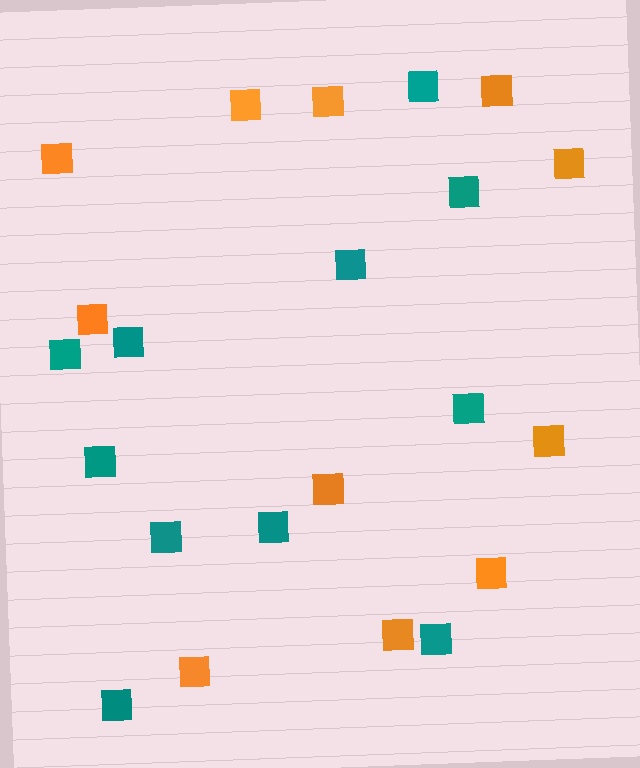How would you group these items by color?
There are 2 groups: one group of orange squares (11) and one group of teal squares (11).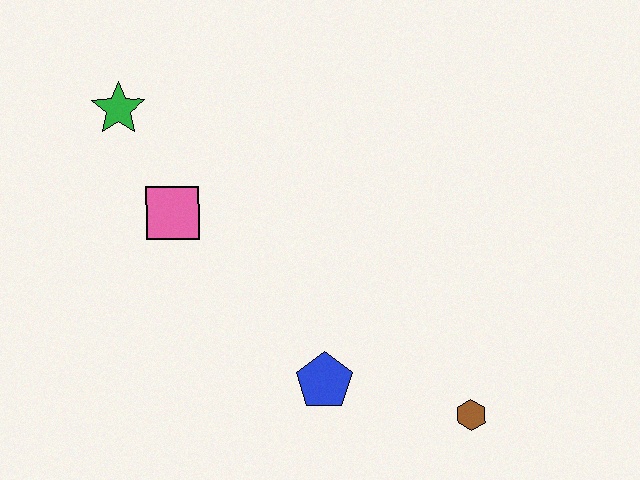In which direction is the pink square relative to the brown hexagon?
The pink square is to the left of the brown hexagon.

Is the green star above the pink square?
Yes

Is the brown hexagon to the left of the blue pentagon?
No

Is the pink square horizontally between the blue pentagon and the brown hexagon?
No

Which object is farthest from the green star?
The brown hexagon is farthest from the green star.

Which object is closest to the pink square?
The green star is closest to the pink square.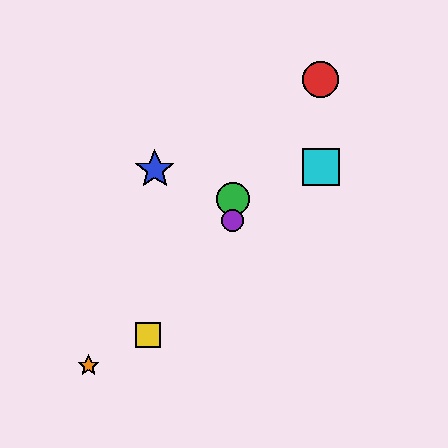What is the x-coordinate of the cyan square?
The cyan square is at x≈321.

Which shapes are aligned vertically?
The green circle, the purple circle are aligned vertically.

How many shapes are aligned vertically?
2 shapes (the green circle, the purple circle) are aligned vertically.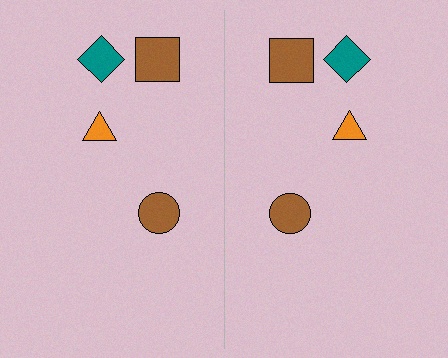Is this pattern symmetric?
Yes, this pattern has bilateral (reflection) symmetry.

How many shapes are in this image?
There are 8 shapes in this image.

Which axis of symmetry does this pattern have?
The pattern has a vertical axis of symmetry running through the center of the image.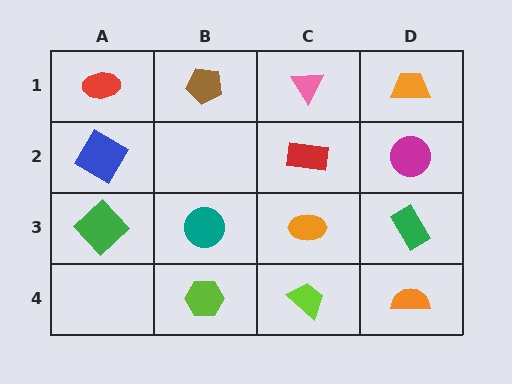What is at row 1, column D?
An orange trapezoid.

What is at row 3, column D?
A green rectangle.